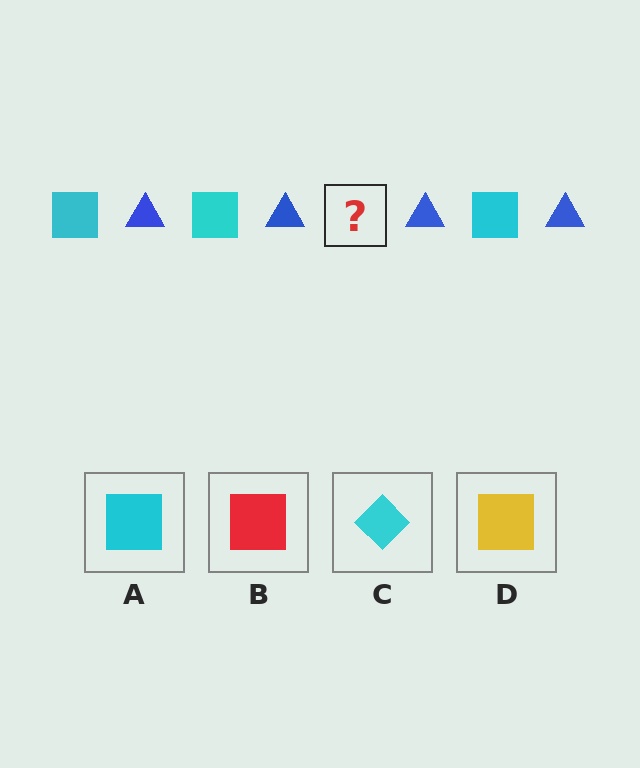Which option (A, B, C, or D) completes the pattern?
A.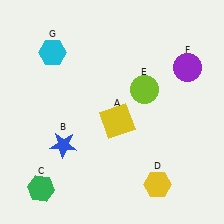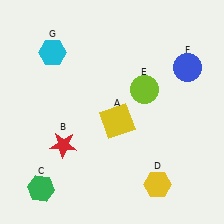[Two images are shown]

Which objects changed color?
B changed from blue to red. F changed from purple to blue.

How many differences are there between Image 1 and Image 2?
There are 2 differences between the two images.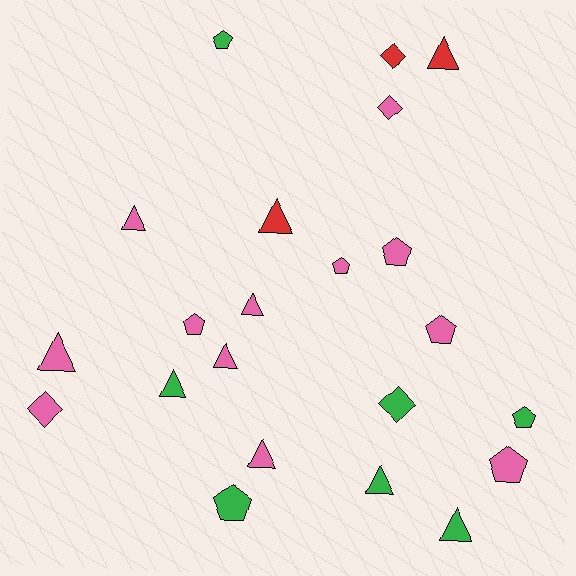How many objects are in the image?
There are 22 objects.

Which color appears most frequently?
Pink, with 12 objects.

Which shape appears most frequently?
Triangle, with 10 objects.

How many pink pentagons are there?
There are 5 pink pentagons.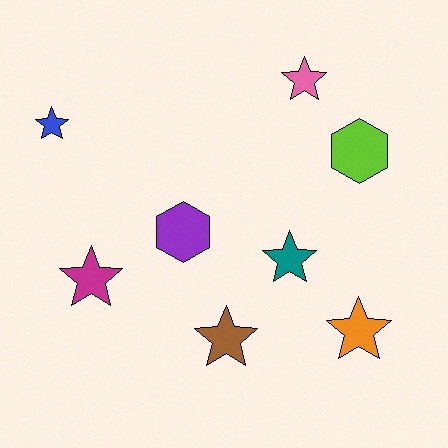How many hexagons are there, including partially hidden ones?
There are 2 hexagons.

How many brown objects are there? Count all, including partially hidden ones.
There is 1 brown object.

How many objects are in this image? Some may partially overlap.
There are 8 objects.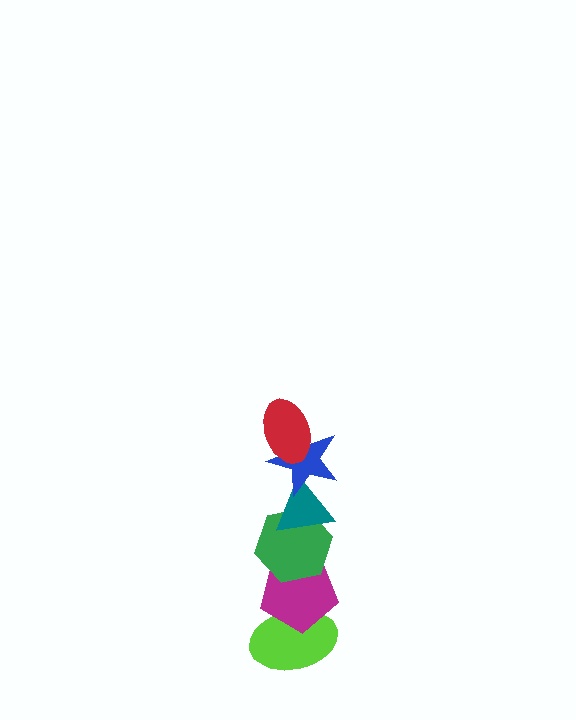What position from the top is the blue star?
The blue star is 2nd from the top.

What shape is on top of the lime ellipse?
The magenta pentagon is on top of the lime ellipse.